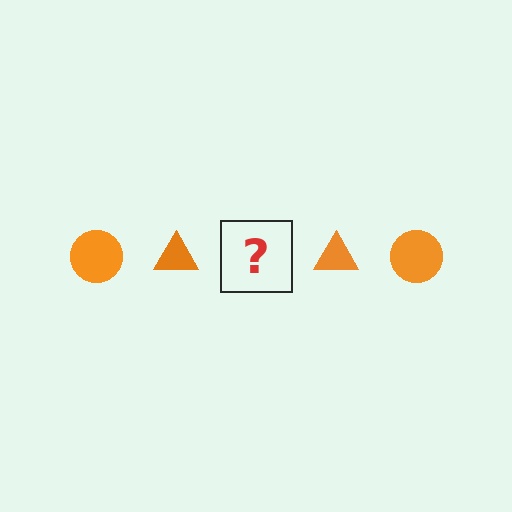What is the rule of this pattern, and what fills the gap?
The rule is that the pattern cycles through circle, triangle shapes in orange. The gap should be filled with an orange circle.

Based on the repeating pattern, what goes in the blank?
The blank should be an orange circle.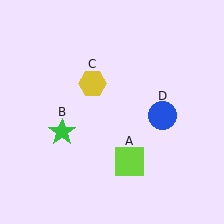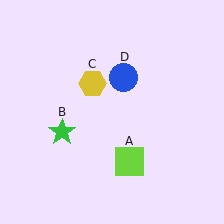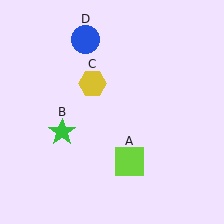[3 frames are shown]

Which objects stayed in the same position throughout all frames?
Lime square (object A) and green star (object B) and yellow hexagon (object C) remained stationary.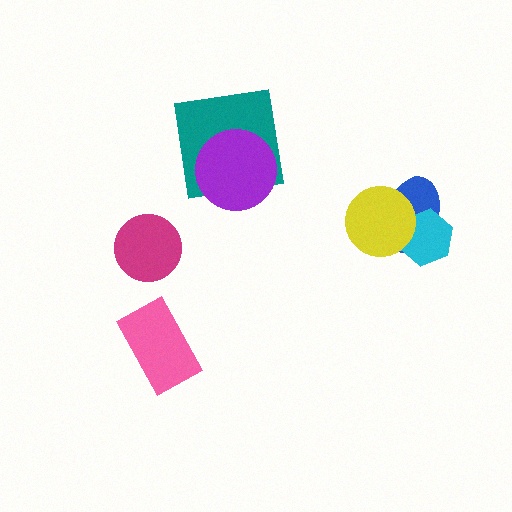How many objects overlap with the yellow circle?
2 objects overlap with the yellow circle.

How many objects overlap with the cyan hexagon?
2 objects overlap with the cyan hexagon.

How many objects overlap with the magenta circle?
0 objects overlap with the magenta circle.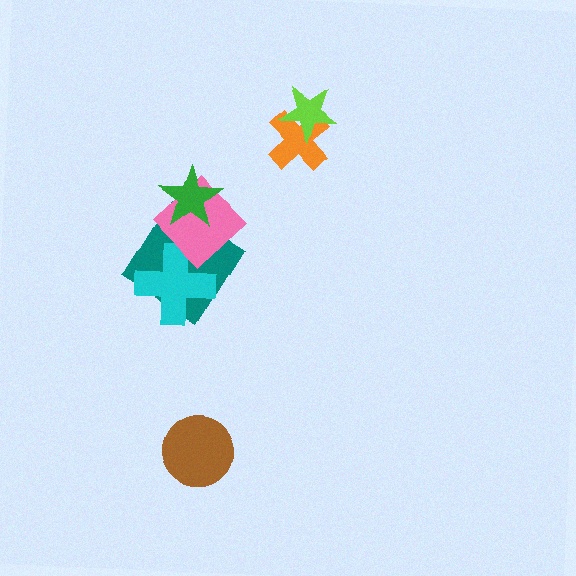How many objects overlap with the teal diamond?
3 objects overlap with the teal diamond.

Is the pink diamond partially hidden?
Yes, it is partially covered by another shape.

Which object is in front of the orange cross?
The lime star is in front of the orange cross.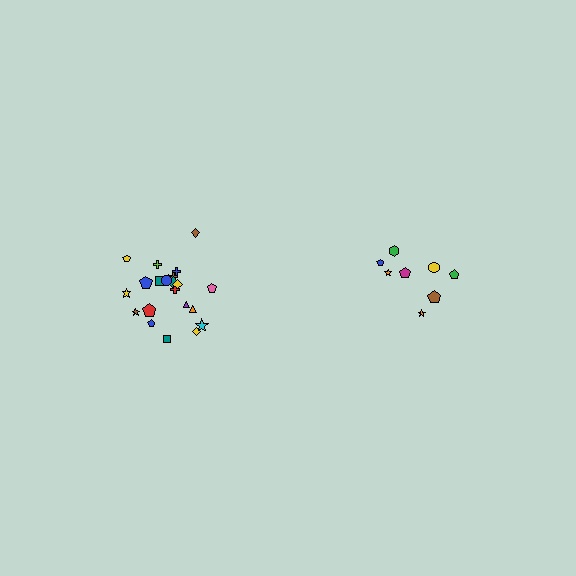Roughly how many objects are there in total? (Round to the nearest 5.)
Roughly 30 objects in total.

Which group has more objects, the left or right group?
The left group.